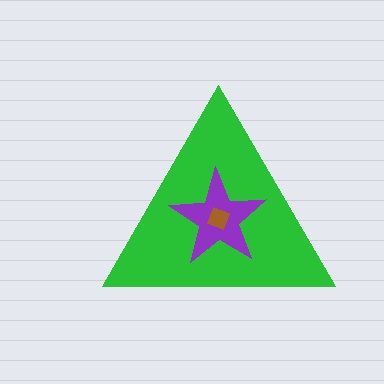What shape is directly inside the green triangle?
The purple star.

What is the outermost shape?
The green triangle.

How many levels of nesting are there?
3.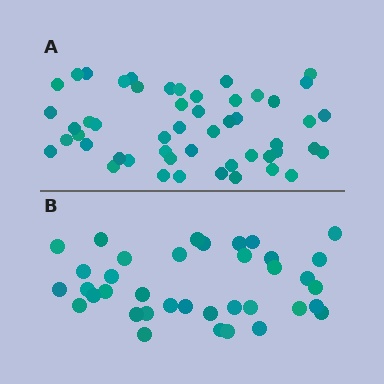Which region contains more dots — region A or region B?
Region A (the top region) has more dots.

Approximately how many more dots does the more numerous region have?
Region A has approximately 15 more dots than region B.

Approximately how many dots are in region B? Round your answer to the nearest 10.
About 40 dots. (The exact count is 37, which rounds to 40.)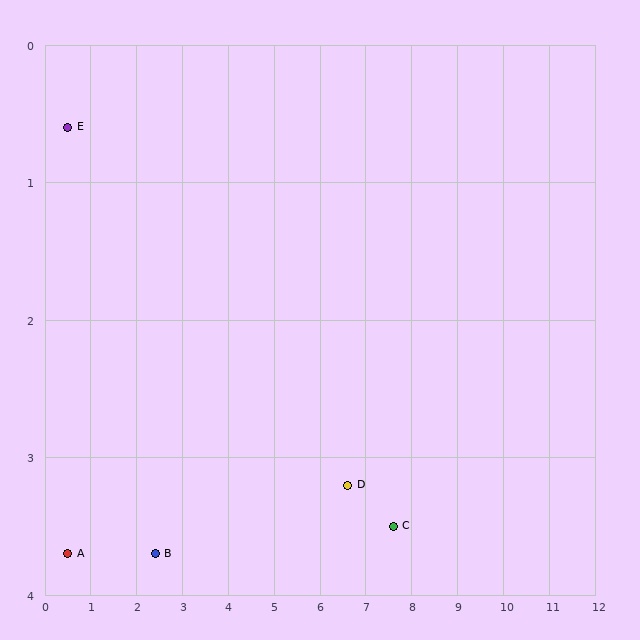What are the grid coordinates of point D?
Point D is at approximately (6.6, 3.2).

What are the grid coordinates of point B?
Point B is at approximately (2.4, 3.7).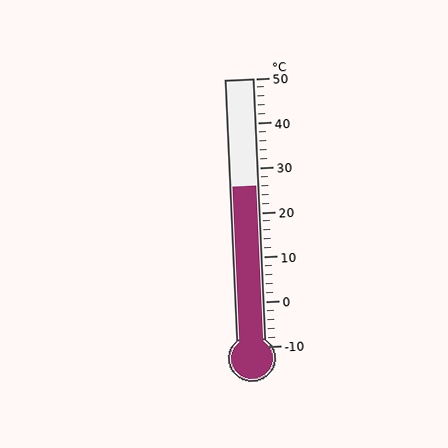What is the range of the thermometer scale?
The thermometer scale ranges from -10°C to 50°C.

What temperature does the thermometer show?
The thermometer shows approximately 26°C.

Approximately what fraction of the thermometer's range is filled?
The thermometer is filled to approximately 60% of its range.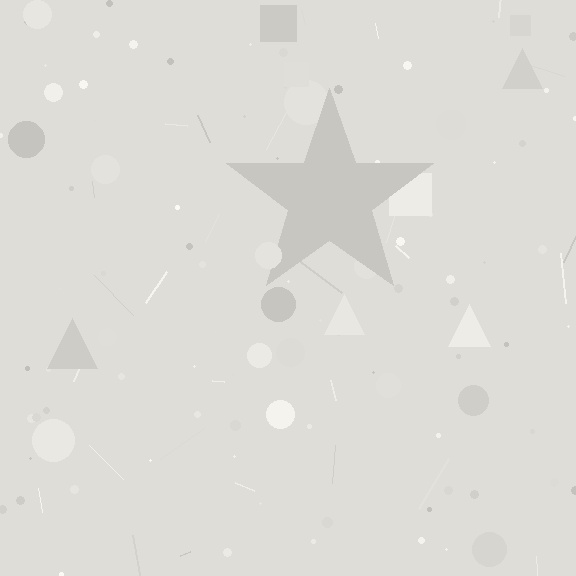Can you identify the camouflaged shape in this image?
The camouflaged shape is a star.